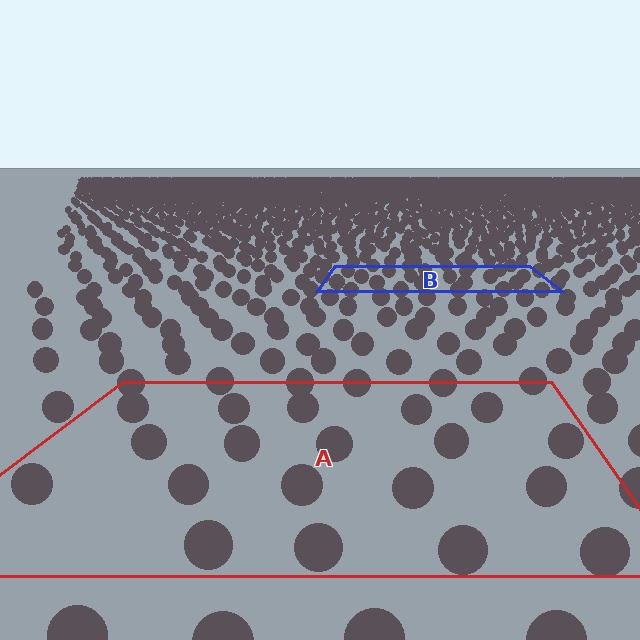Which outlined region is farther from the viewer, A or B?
Region B is farther from the viewer — the texture elements inside it appear smaller and more densely packed.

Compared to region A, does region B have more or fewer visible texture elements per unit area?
Region B has more texture elements per unit area — they are packed more densely because it is farther away.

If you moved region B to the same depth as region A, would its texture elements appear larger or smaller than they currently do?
They would appear larger. At a closer depth, the same texture elements are projected at a bigger on-screen size.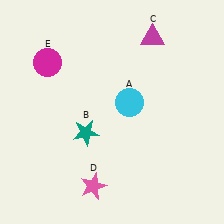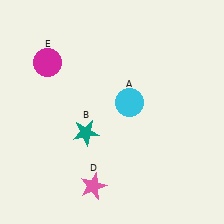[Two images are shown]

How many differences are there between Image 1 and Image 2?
There is 1 difference between the two images.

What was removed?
The magenta triangle (C) was removed in Image 2.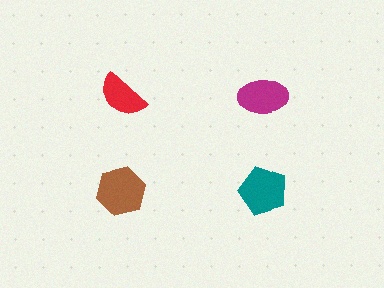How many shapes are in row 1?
2 shapes.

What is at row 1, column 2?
A magenta ellipse.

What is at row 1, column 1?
A red semicircle.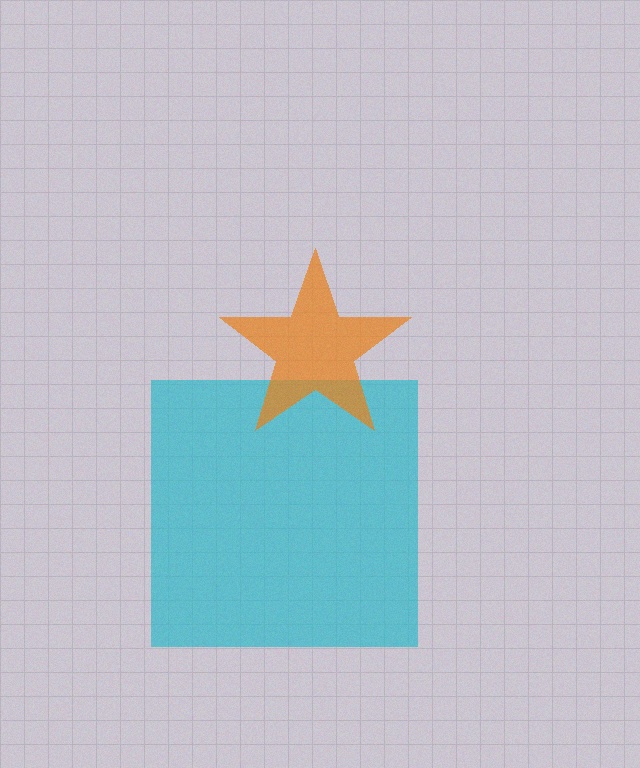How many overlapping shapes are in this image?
There are 2 overlapping shapes in the image.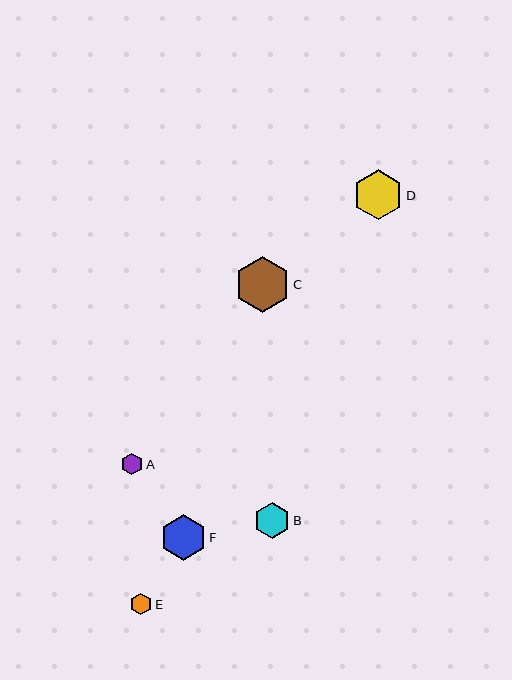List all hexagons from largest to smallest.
From largest to smallest: C, D, F, B, E, A.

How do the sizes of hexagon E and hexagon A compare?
Hexagon E and hexagon A are approximately the same size.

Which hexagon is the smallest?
Hexagon A is the smallest with a size of approximately 21 pixels.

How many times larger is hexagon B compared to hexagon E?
Hexagon B is approximately 1.7 times the size of hexagon E.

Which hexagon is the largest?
Hexagon C is the largest with a size of approximately 56 pixels.